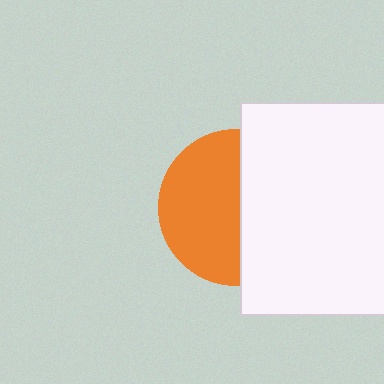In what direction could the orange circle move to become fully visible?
The orange circle could move left. That would shift it out from behind the white square entirely.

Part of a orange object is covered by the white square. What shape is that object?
It is a circle.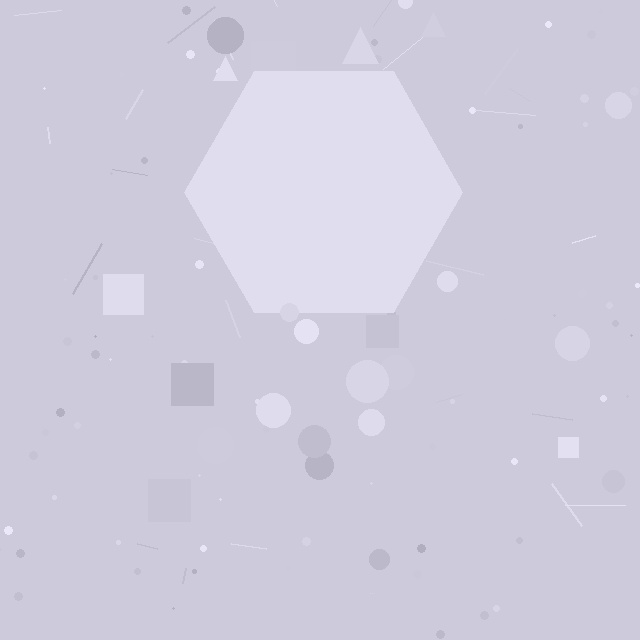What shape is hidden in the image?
A hexagon is hidden in the image.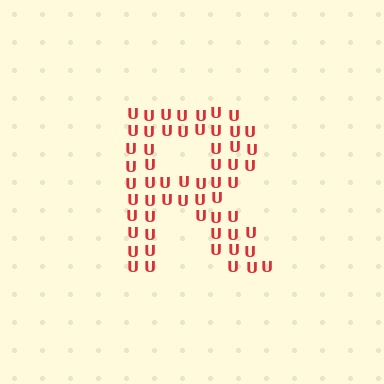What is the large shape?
The large shape is the letter R.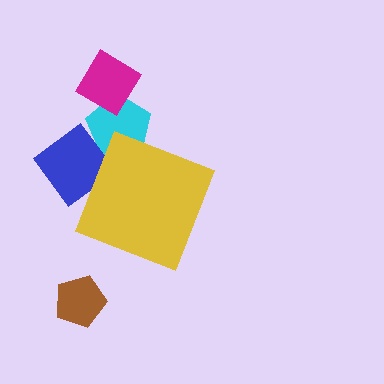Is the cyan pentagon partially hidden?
Yes, the cyan pentagon is partially hidden behind the yellow diamond.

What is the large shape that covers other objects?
A yellow diamond.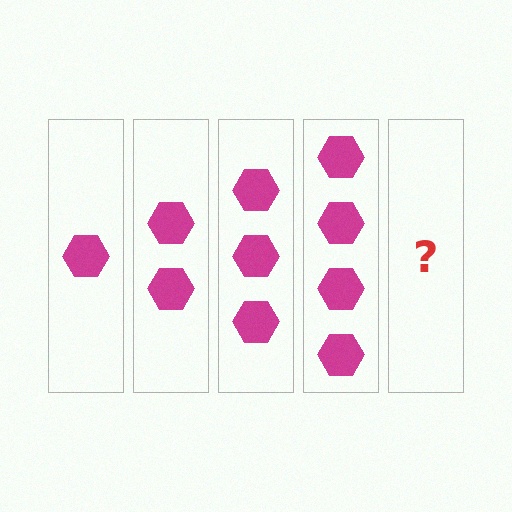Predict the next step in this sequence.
The next step is 5 hexagons.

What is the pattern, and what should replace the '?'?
The pattern is that each step adds one more hexagon. The '?' should be 5 hexagons.